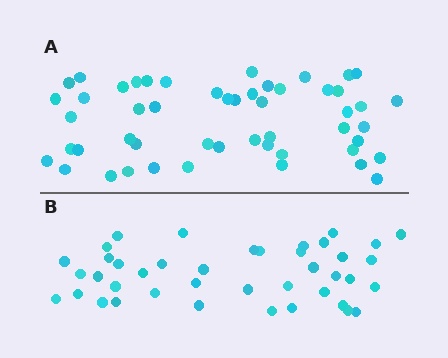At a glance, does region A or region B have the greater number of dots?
Region A (the top region) has more dots.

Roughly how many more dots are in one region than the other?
Region A has roughly 10 or so more dots than region B.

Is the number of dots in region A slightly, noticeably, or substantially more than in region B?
Region A has only slightly more — the two regions are fairly close. The ratio is roughly 1.2 to 1.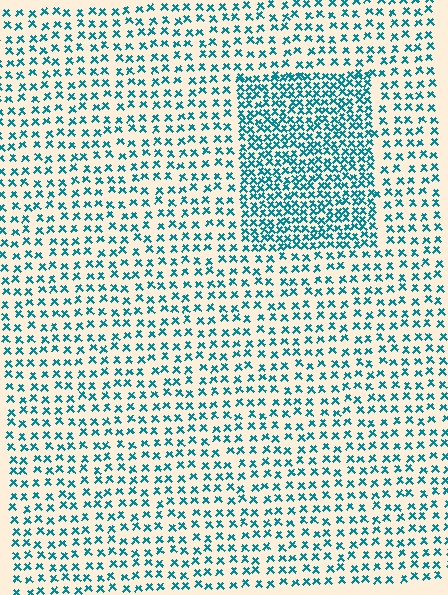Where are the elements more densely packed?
The elements are more densely packed inside the rectangle boundary.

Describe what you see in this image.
The image contains small teal elements arranged at two different densities. A rectangle-shaped region is visible where the elements are more densely packed than the surrounding area.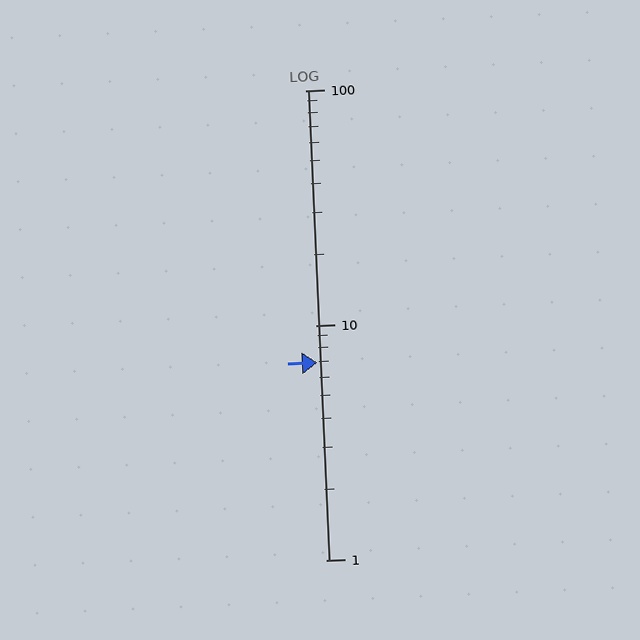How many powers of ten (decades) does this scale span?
The scale spans 2 decades, from 1 to 100.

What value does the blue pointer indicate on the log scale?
The pointer indicates approximately 6.9.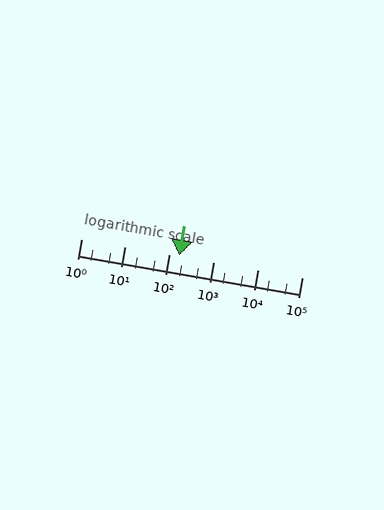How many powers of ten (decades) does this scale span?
The scale spans 5 decades, from 1 to 100000.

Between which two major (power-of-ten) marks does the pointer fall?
The pointer is between 100 and 1000.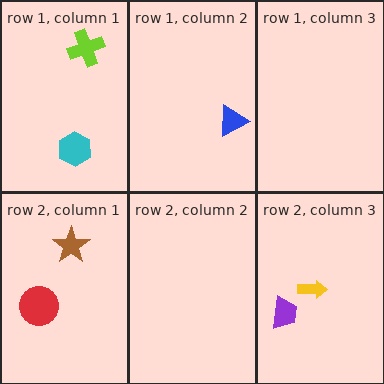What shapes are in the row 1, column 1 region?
The cyan hexagon, the lime cross.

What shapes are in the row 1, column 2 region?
The blue triangle.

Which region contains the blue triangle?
The row 1, column 2 region.